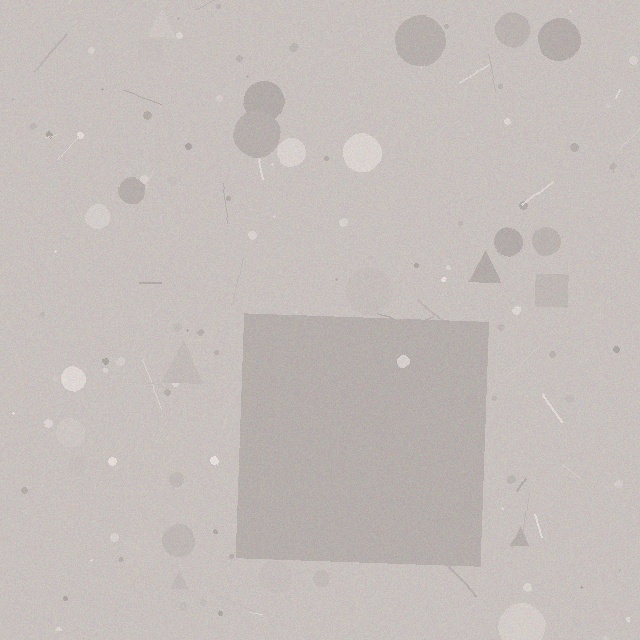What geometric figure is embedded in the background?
A square is embedded in the background.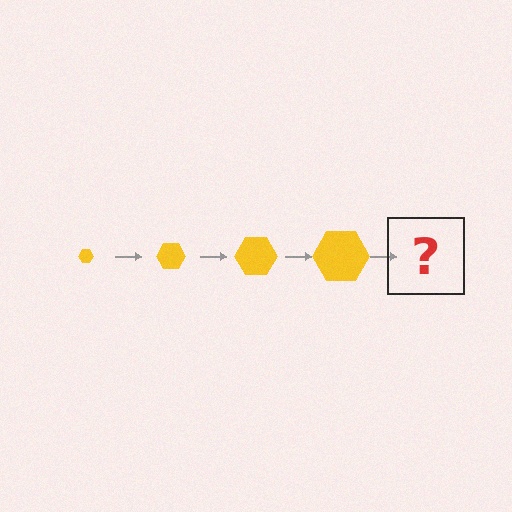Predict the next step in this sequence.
The next step is a yellow hexagon, larger than the previous one.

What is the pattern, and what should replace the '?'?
The pattern is that the hexagon gets progressively larger each step. The '?' should be a yellow hexagon, larger than the previous one.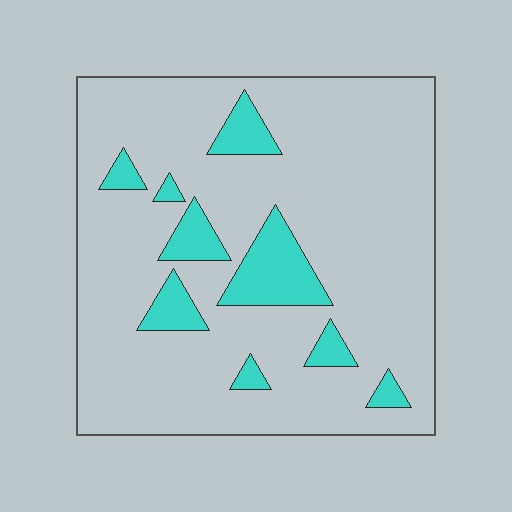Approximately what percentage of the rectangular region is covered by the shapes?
Approximately 15%.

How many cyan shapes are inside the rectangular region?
9.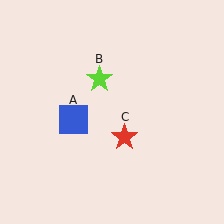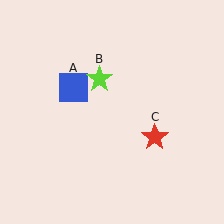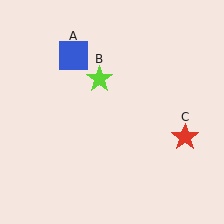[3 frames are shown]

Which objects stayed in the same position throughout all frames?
Lime star (object B) remained stationary.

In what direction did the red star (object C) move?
The red star (object C) moved right.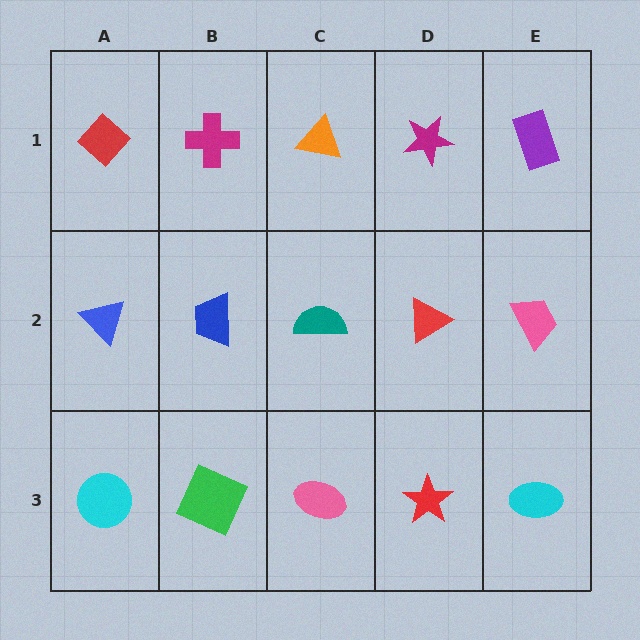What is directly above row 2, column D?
A magenta star.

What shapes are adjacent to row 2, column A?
A red diamond (row 1, column A), a cyan circle (row 3, column A), a blue trapezoid (row 2, column B).